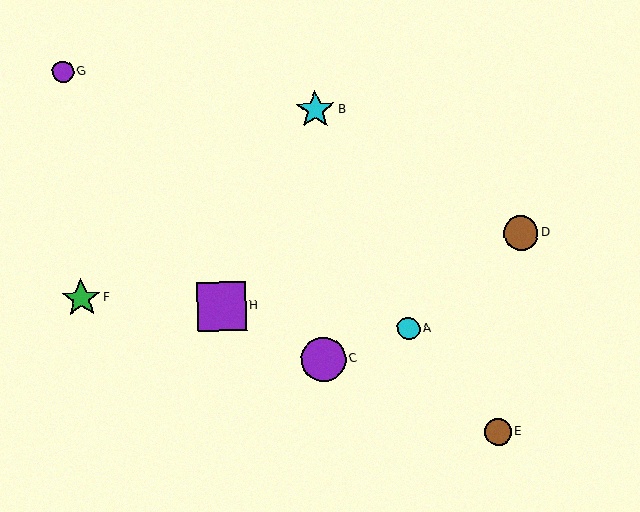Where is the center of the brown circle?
The center of the brown circle is at (521, 233).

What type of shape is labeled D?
Shape D is a brown circle.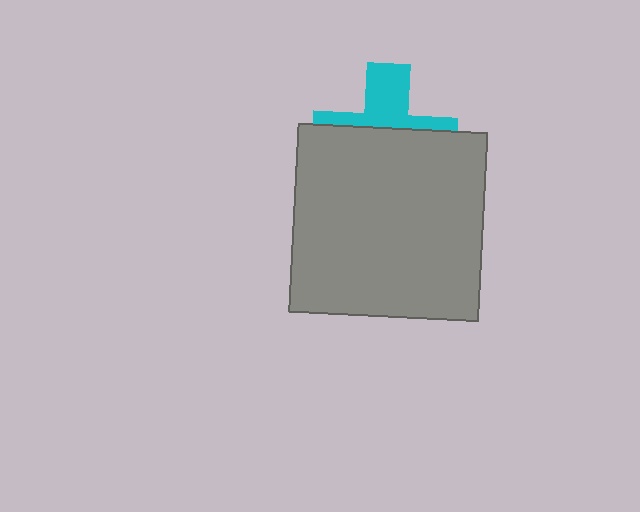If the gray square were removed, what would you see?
You would see the complete cyan cross.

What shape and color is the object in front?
The object in front is a gray square.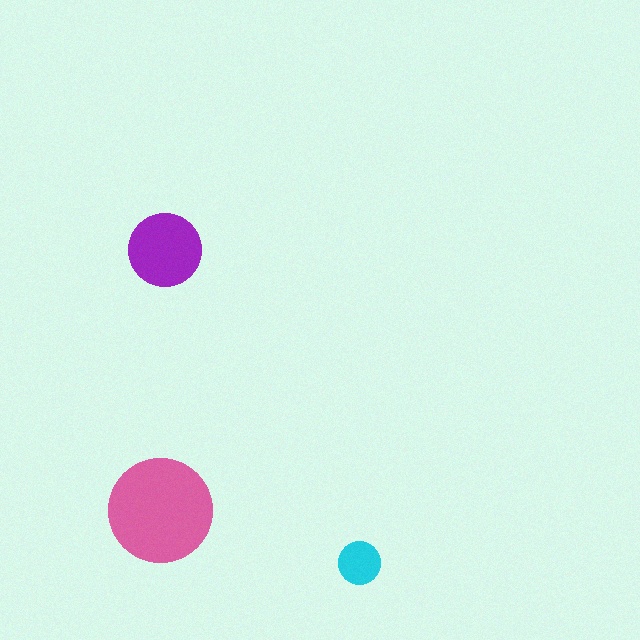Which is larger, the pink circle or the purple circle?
The pink one.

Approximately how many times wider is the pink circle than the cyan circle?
About 2.5 times wider.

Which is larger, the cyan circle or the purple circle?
The purple one.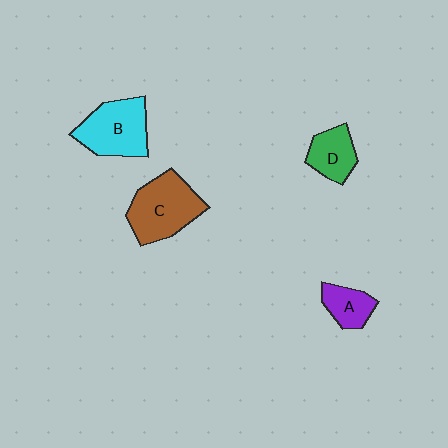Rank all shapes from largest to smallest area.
From largest to smallest: C (brown), B (cyan), D (green), A (purple).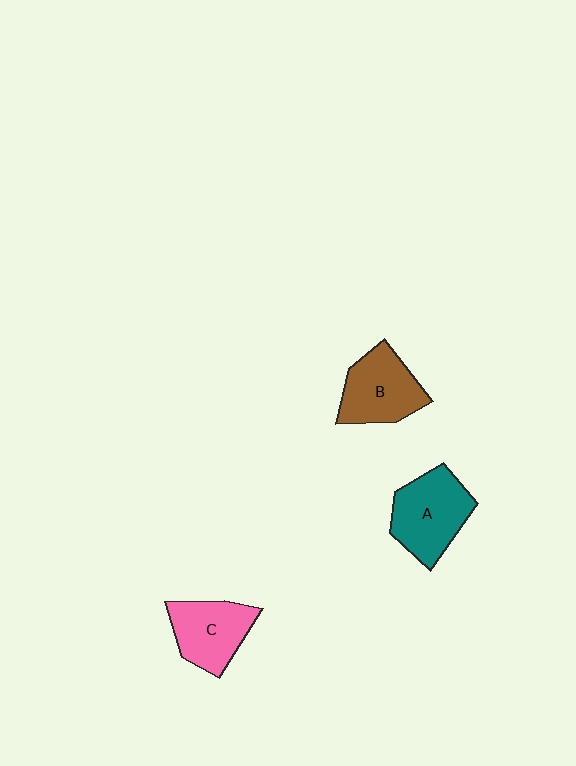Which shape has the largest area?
Shape A (teal).